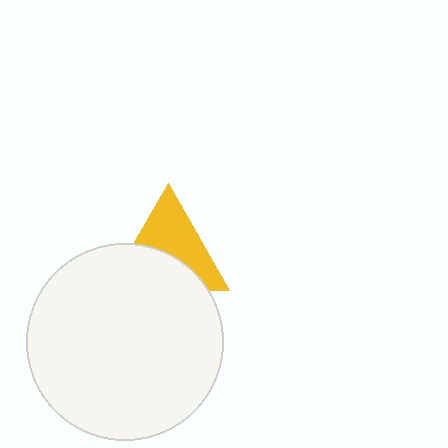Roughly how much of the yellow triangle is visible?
About half of it is visible (roughly 53%).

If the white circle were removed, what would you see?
You would see the complete yellow triangle.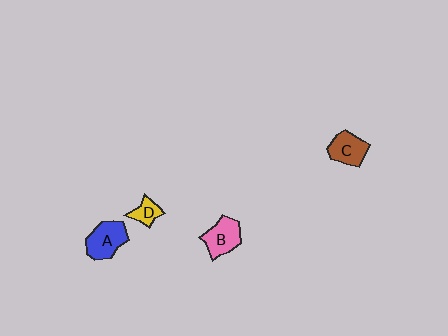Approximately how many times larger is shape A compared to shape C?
Approximately 1.2 times.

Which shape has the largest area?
Shape A (blue).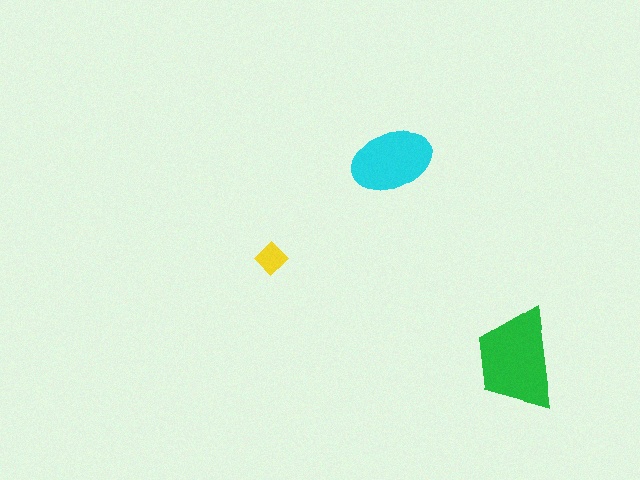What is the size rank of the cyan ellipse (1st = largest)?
2nd.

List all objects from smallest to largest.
The yellow diamond, the cyan ellipse, the green trapezoid.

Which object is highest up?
The cyan ellipse is topmost.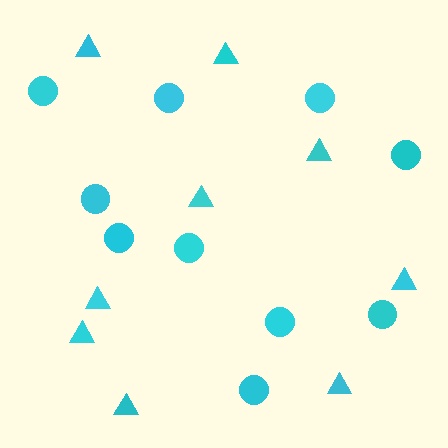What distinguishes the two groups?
There are 2 groups: one group of circles (10) and one group of triangles (9).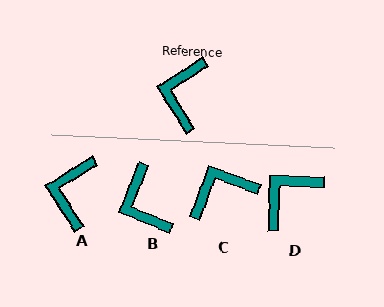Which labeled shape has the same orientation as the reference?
A.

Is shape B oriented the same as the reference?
No, it is off by about 35 degrees.